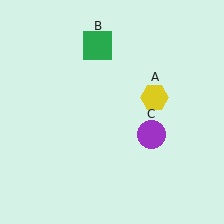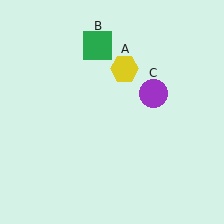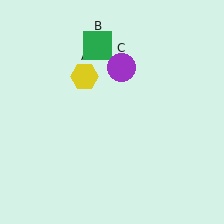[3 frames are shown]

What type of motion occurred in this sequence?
The yellow hexagon (object A), purple circle (object C) rotated counterclockwise around the center of the scene.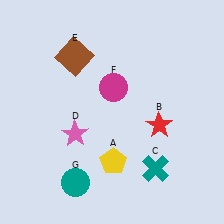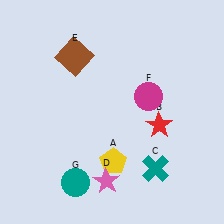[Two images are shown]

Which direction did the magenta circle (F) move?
The magenta circle (F) moved right.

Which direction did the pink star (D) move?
The pink star (D) moved down.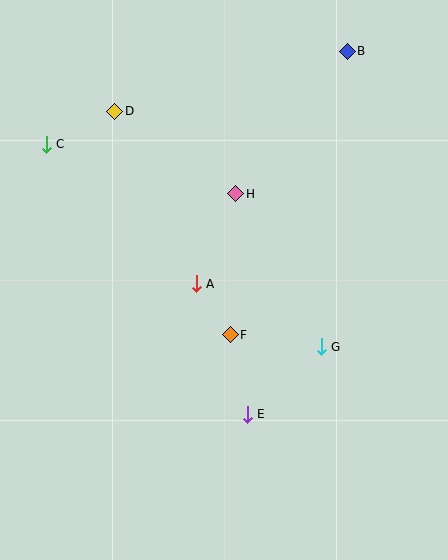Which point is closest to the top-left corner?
Point C is closest to the top-left corner.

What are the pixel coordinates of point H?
Point H is at (236, 194).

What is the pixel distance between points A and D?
The distance between A and D is 191 pixels.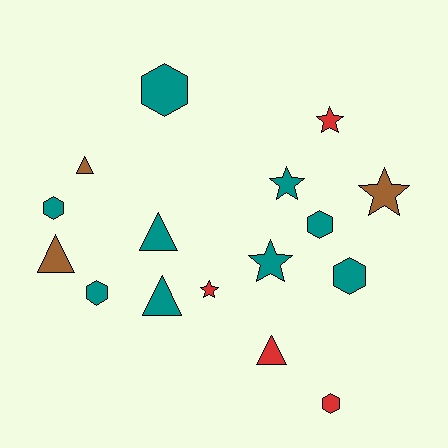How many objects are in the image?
There are 16 objects.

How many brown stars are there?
There is 1 brown star.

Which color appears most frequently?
Teal, with 9 objects.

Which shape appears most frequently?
Hexagon, with 6 objects.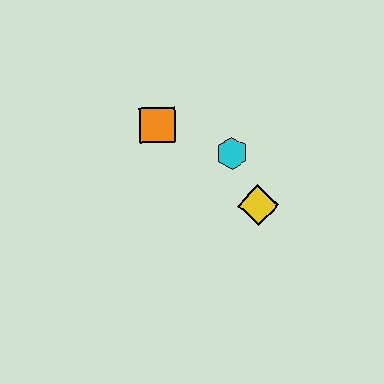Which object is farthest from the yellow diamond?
The orange square is farthest from the yellow diamond.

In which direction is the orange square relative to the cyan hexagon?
The orange square is to the left of the cyan hexagon.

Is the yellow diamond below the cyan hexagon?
Yes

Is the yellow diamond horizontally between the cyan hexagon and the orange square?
No